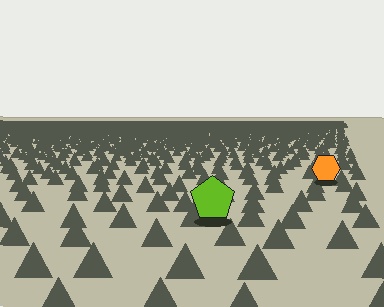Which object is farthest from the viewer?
The orange hexagon is farthest from the viewer. It appears smaller and the ground texture around it is denser.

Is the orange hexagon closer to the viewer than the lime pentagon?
No. The lime pentagon is closer — you can tell from the texture gradient: the ground texture is coarser near it.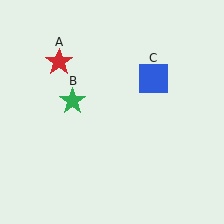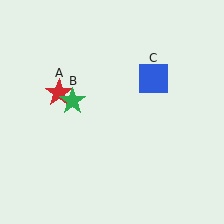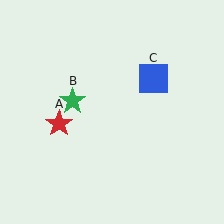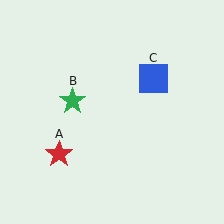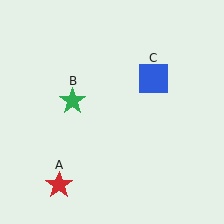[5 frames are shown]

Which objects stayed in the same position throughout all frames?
Green star (object B) and blue square (object C) remained stationary.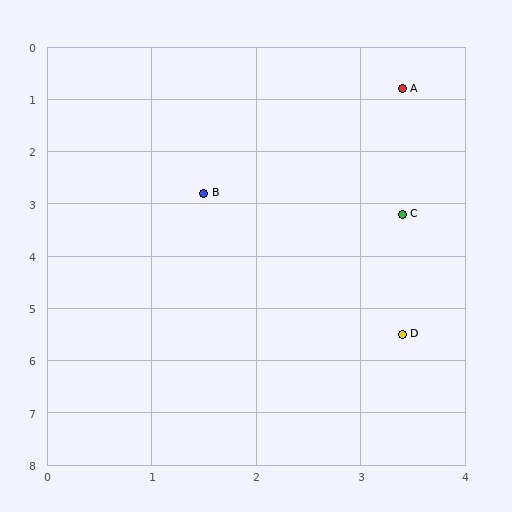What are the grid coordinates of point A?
Point A is at approximately (3.4, 0.8).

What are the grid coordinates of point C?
Point C is at approximately (3.4, 3.2).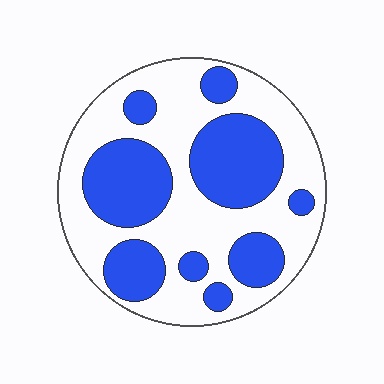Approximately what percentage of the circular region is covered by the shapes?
Approximately 40%.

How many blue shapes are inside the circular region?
9.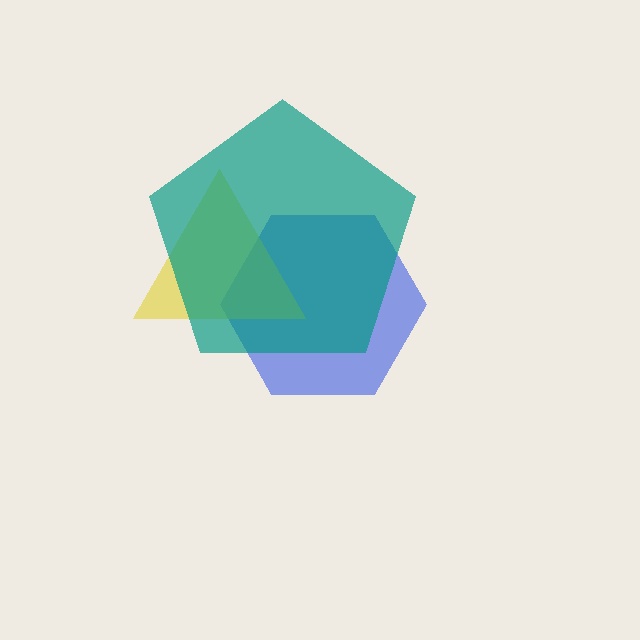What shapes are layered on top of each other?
The layered shapes are: a blue hexagon, a yellow triangle, a teal pentagon.